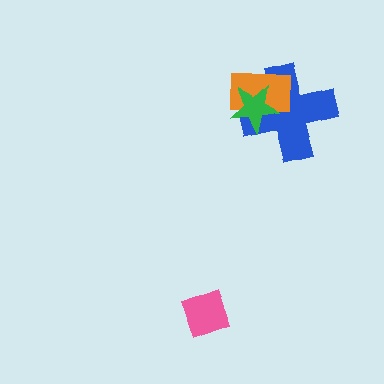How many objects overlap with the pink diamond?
0 objects overlap with the pink diamond.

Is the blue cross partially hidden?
Yes, it is partially covered by another shape.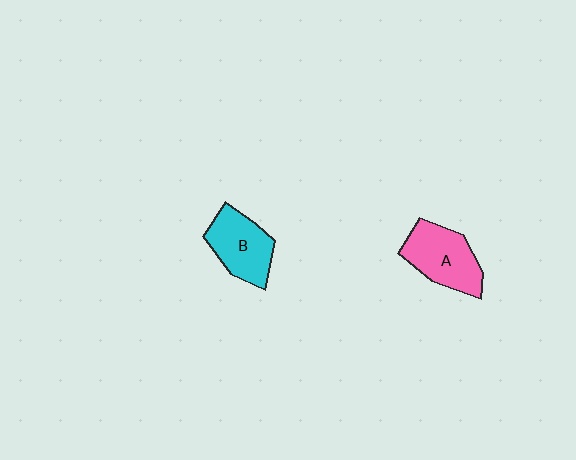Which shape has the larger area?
Shape A (pink).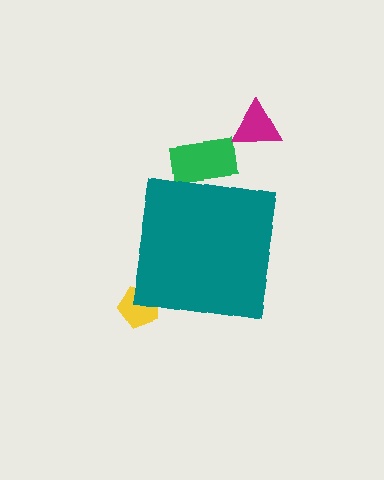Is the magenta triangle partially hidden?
No, the magenta triangle is fully visible.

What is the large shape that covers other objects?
A teal square.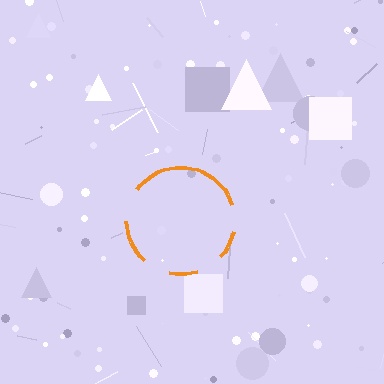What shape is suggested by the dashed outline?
The dashed outline suggests a circle.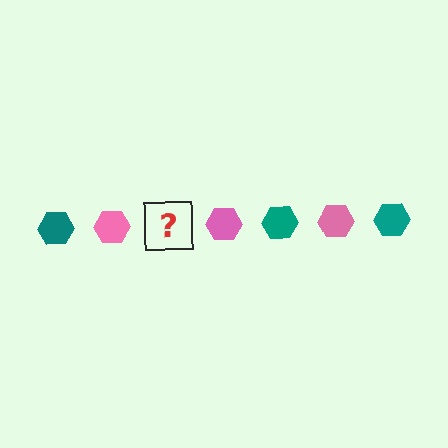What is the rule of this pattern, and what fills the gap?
The rule is that the pattern cycles through teal, pink hexagons. The gap should be filled with a teal hexagon.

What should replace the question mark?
The question mark should be replaced with a teal hexagon.